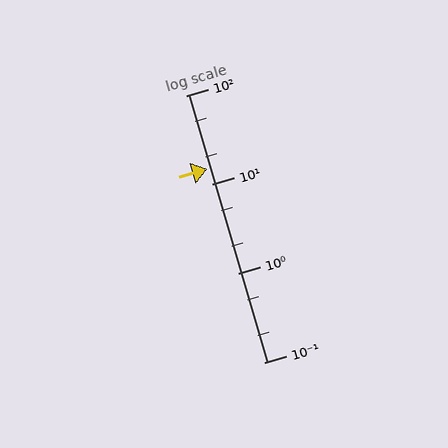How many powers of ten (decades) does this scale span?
The scale spans 3 decades, from 0.1 to 100.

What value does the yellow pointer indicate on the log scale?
The pointer indicates approximately 15.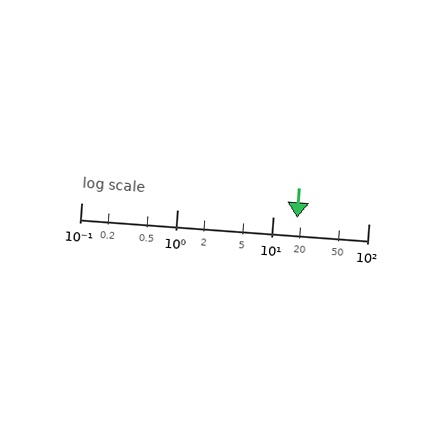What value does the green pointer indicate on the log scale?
The pointer indicates approximately 18.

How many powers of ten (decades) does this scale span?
The scale spans 3 decades, from 0.1 to 100.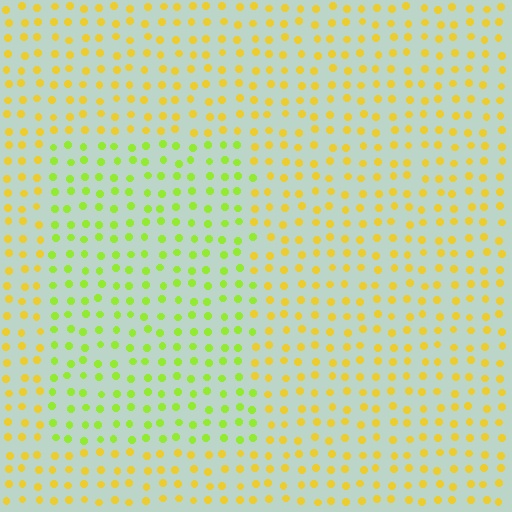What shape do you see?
I see a rectangle.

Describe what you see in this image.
The image is filled with small yellow elements in a uniform arrangement. A rectangle-shaped region is visible where the elements are tinted to a slightly different hue, forming a subtle color boundary.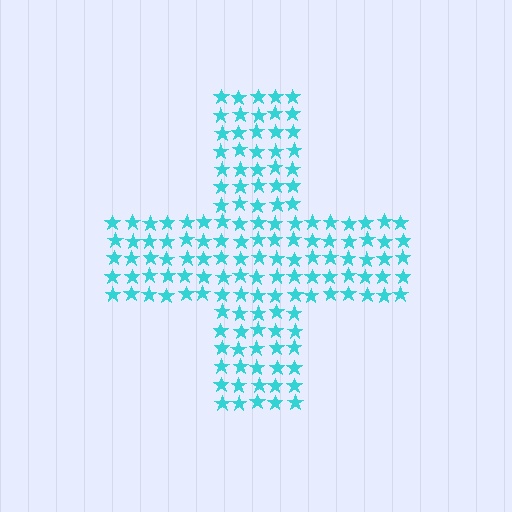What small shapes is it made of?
It is made of small stars.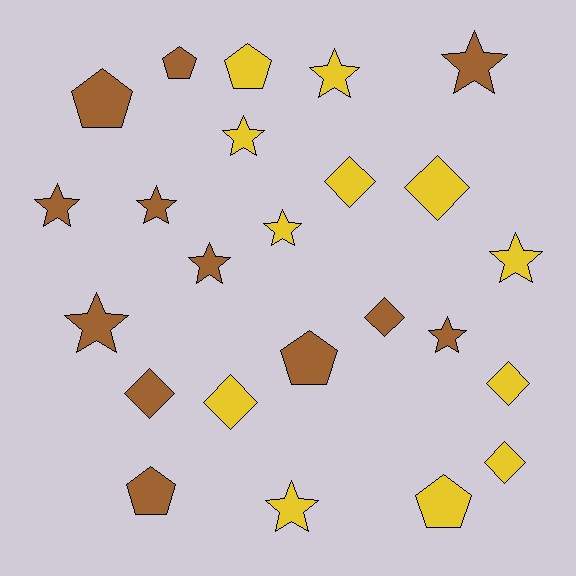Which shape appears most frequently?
Star, with 11 objects.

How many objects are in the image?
There are 24 objects.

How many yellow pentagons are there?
There are 2 yellow pentagons.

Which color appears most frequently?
Yellow, with 12 objects.